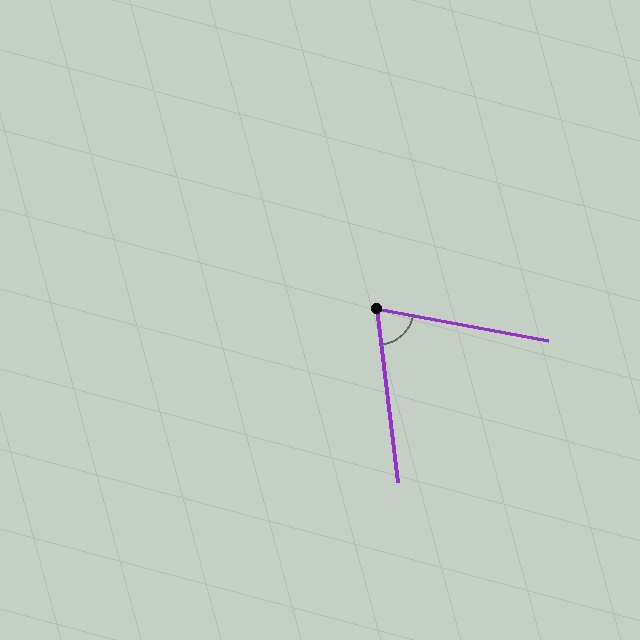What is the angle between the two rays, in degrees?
Approximately 73 degrees.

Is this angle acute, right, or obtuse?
It is acute.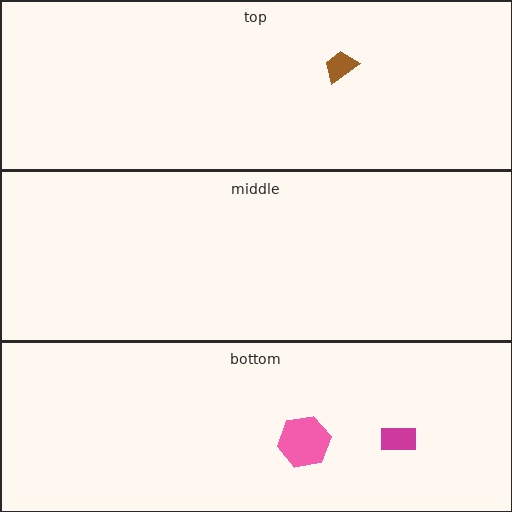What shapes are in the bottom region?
The pink hexagon, the magenta rectangle.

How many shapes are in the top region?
1.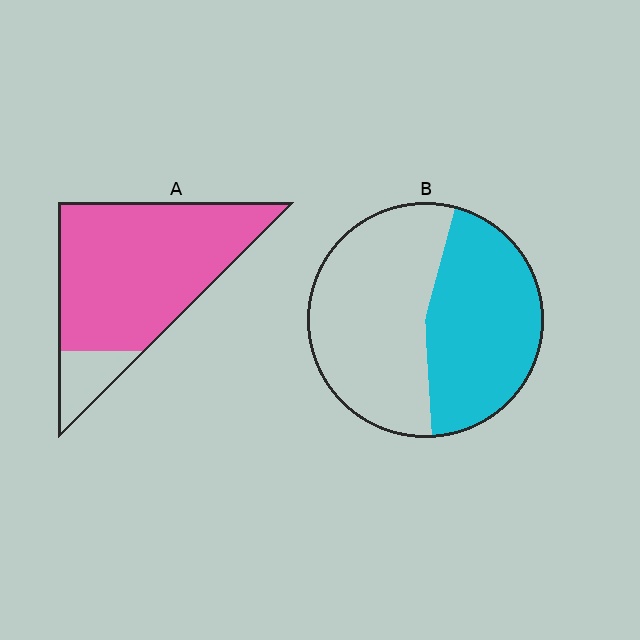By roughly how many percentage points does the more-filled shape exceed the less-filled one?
By roughly 40 percentage points (A over B).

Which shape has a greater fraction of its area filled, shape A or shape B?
Shape A.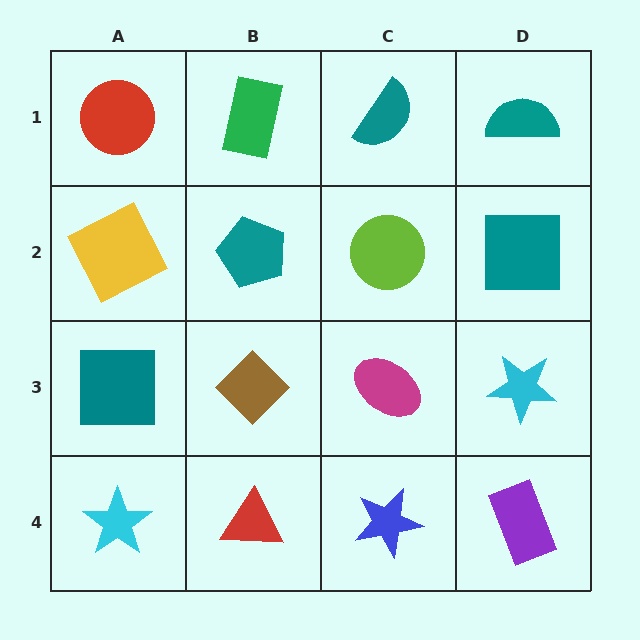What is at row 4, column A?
A cyan star.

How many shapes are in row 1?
4 shapes.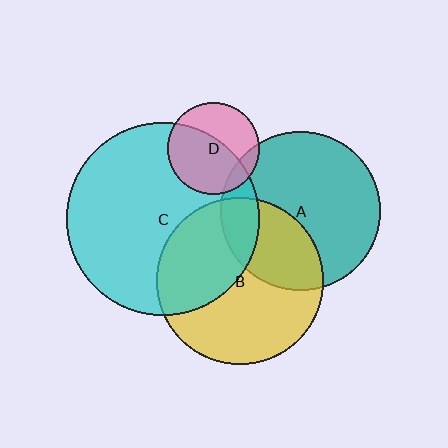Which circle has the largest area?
Circle C (cyan).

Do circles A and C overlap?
Yes.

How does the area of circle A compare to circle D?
Approximately 3.0 times.